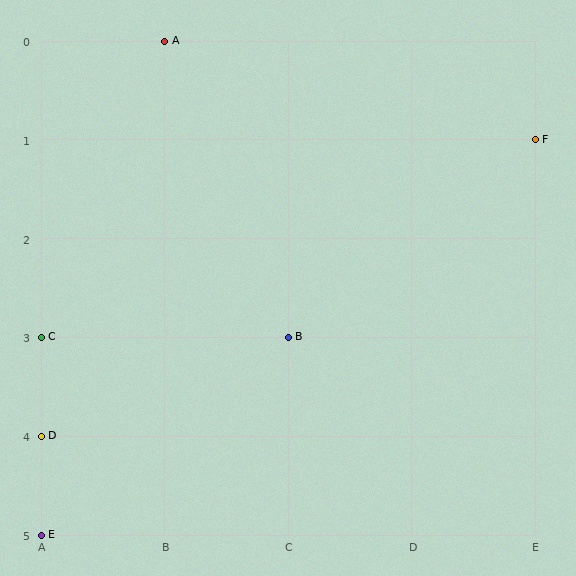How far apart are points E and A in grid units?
Points E and A are 1 column and 5 rows apart (about 5.1 grid units diagonally).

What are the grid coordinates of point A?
Point A is at grid coordinates (B, 0).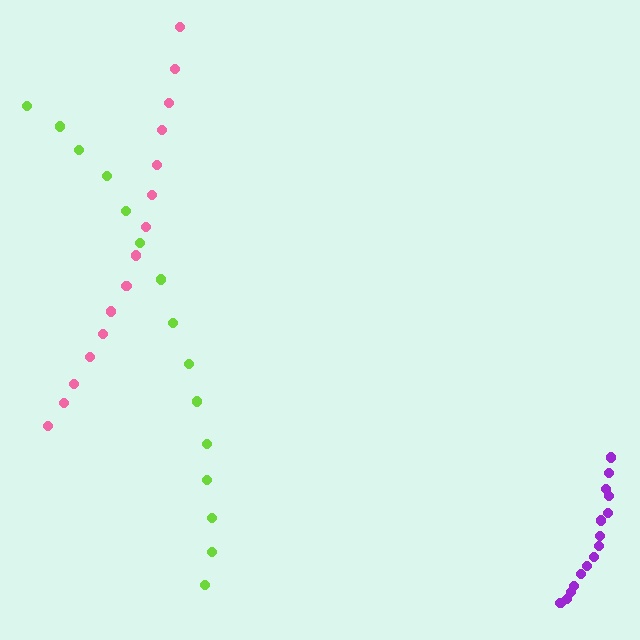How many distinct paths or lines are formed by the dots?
There are 3 distinct paths.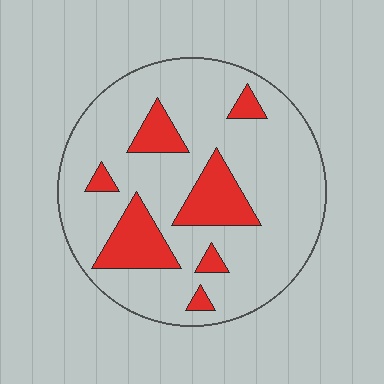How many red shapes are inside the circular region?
7.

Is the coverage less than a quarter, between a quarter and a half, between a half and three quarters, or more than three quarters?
Less than a quarter.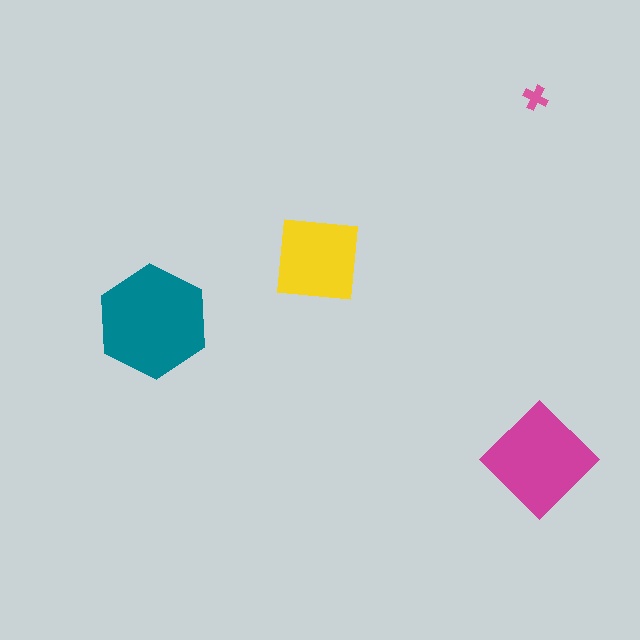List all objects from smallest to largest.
The pink cross, the yellow square, the magenta diamond, the teal hexagon.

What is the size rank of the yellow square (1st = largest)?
3rd.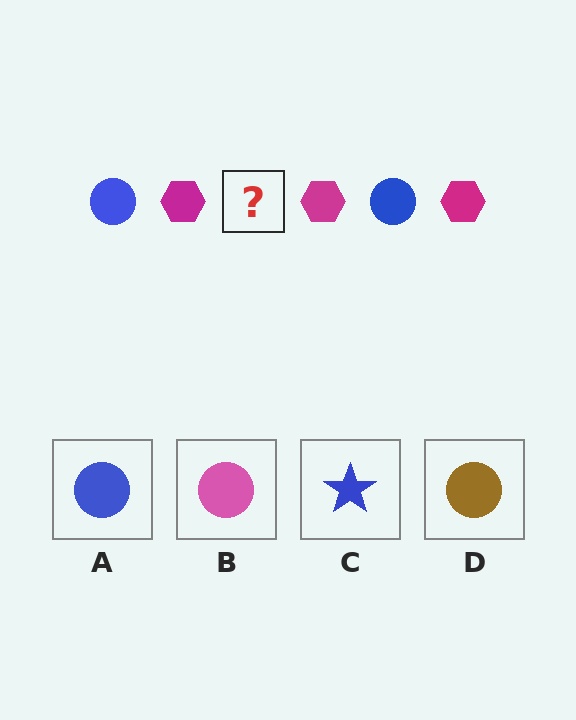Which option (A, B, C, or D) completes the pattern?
A.